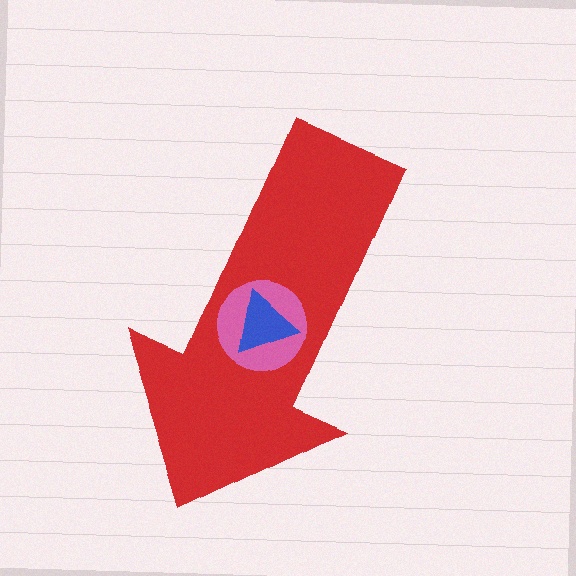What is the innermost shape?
The blue triangle.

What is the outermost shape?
The red arrow.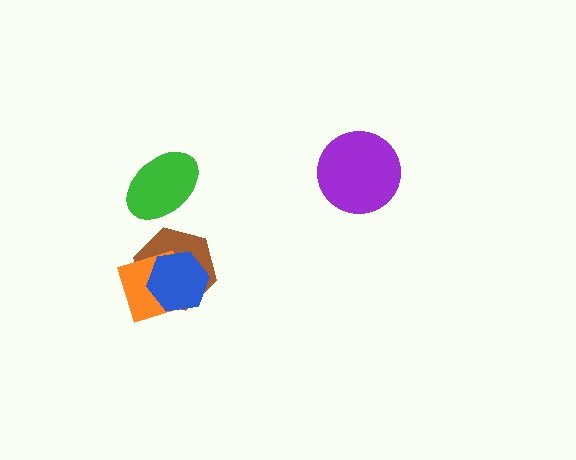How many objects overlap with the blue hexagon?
2 objects overlap with the blue hexagon.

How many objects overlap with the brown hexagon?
2 objects overlap with the brown hexagon.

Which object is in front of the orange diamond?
The blue hexagon is in front of the orange diamond.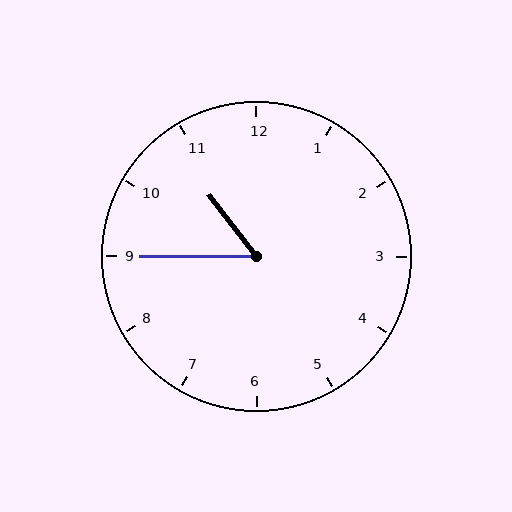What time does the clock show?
10:45.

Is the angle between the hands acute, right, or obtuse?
It is acute.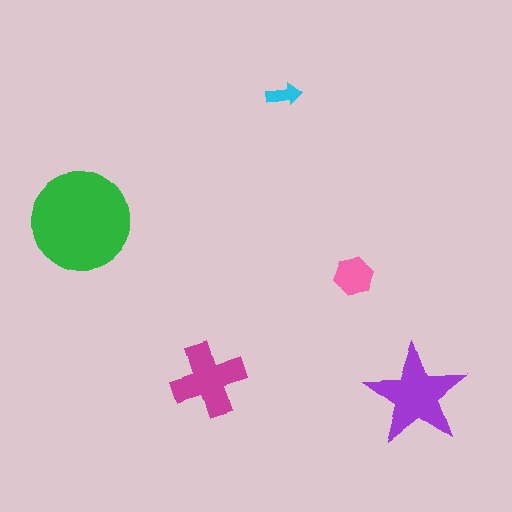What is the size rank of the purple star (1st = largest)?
2nd.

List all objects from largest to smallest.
The green circle, the purple star, the magenta cross, the pink hexagon, the cyan arrow.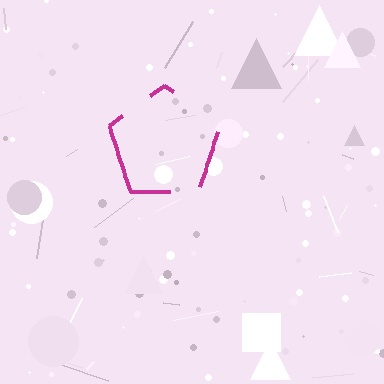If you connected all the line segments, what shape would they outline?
They would outline a pentagon.